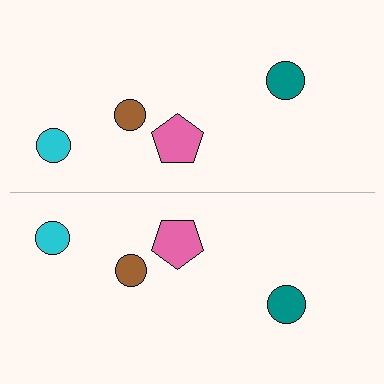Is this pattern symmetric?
Yes, this pattern has bilateral (reflection) symmetry.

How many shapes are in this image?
There are 8 shapes in this image.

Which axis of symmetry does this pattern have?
The pattern has a horizontal axis of symmetry running through the center of the image.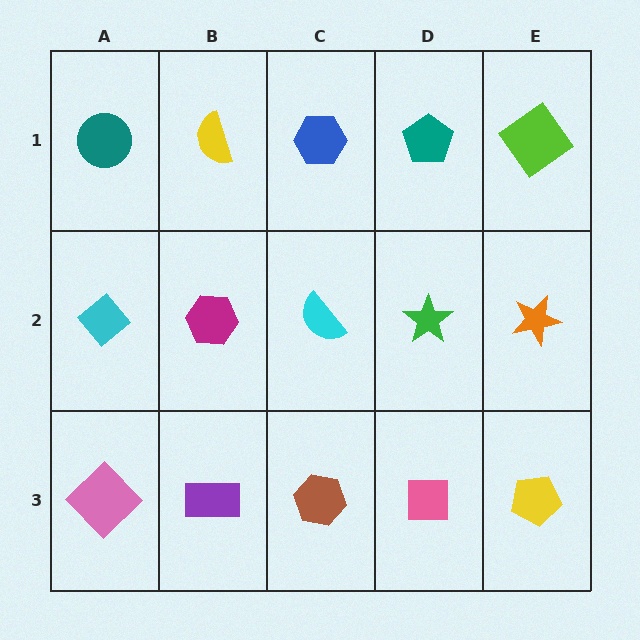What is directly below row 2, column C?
A brown hexagon.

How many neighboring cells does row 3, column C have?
3.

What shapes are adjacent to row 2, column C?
A blue hexagon (row 1, column C), a brown hexagon (row 3, column C), a magenta hexagon (row 2, column B), a green star (row 2, column D).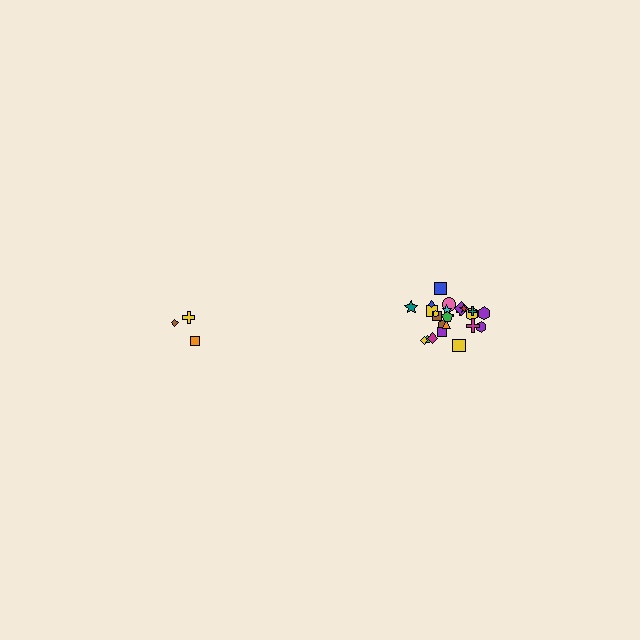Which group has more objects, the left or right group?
The right group.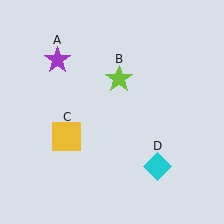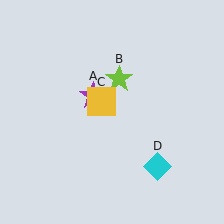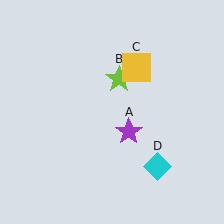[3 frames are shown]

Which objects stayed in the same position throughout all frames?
Lime star (object B) and cyan diamond (object D) remained stationary.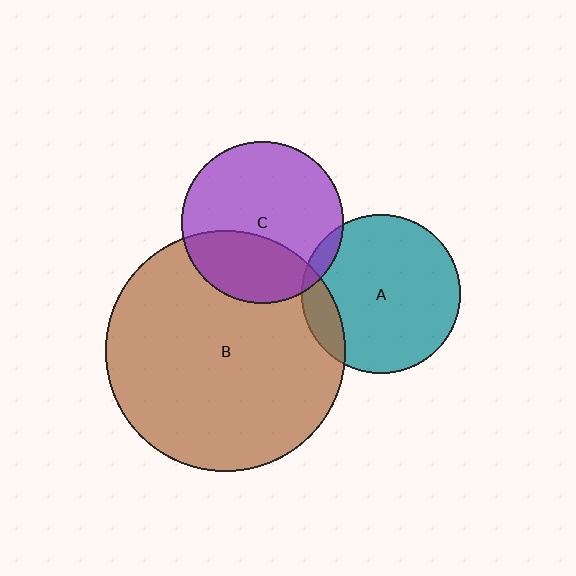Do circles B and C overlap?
Yes.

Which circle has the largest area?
Circle B (brown).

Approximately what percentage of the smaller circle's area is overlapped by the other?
Approximately 35%.